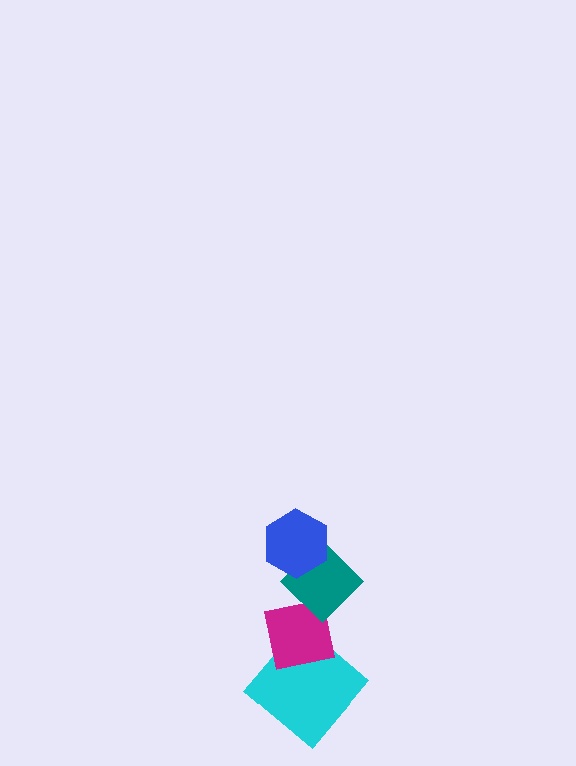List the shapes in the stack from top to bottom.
From top to bottom: the blue hexagon, the teal diamond, the magenta square, the cyan diamond.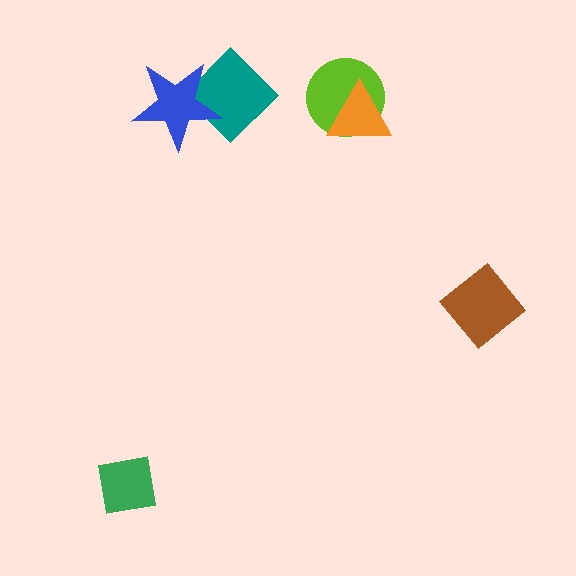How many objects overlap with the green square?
0 objects overlap with the green square.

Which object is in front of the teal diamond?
The blue star is in front of the teal diamond.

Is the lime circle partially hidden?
Yes, it is partially covered by another shape.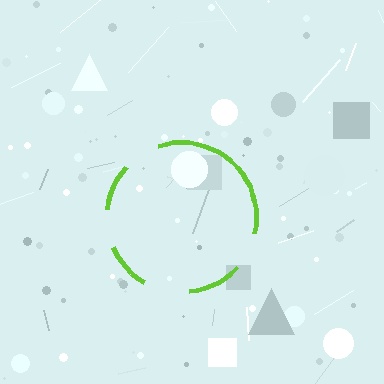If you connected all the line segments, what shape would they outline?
They would outline a circle.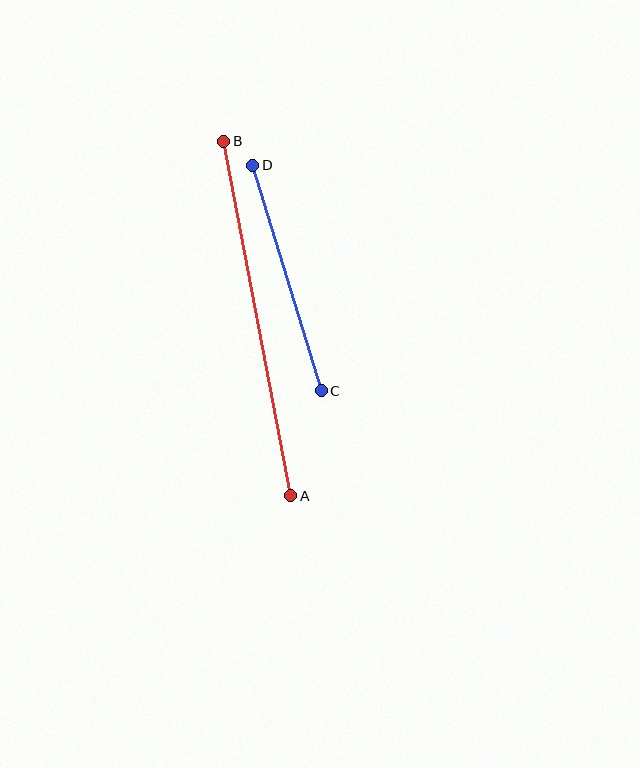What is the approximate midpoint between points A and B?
The midpoint is at approximately (257, 318) pixels.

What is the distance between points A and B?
The distance is approximately 361 pixels.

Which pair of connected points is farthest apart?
Points A and B are farthest apart.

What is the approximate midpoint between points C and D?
The midpoint is at approximately (287, 278) pixels.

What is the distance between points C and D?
The distance is approximately 236 pixels.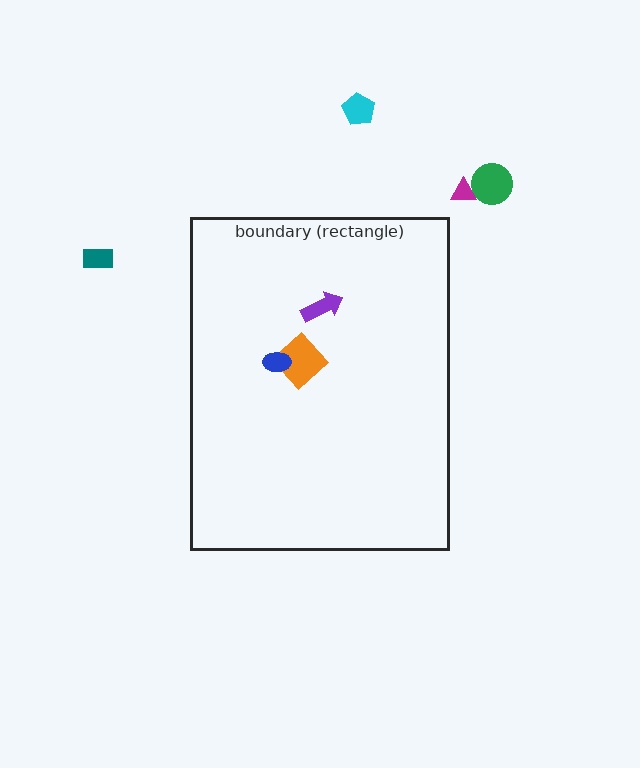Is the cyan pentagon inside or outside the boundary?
Outside.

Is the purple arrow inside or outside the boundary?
Inside.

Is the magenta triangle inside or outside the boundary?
Outside.